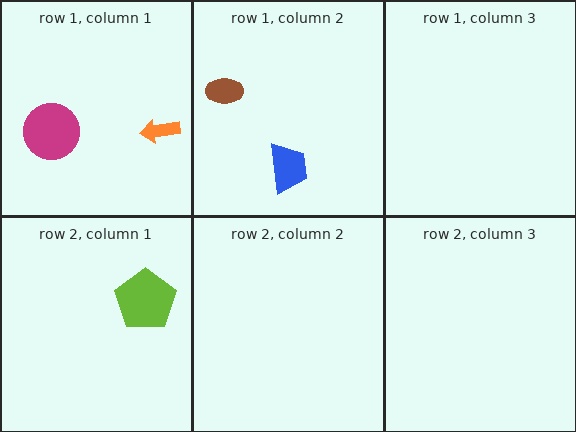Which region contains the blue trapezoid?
The row 1, column 2 region.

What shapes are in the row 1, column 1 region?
The magenta circle, the orange arrow.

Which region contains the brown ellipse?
The row 1, column 2 region.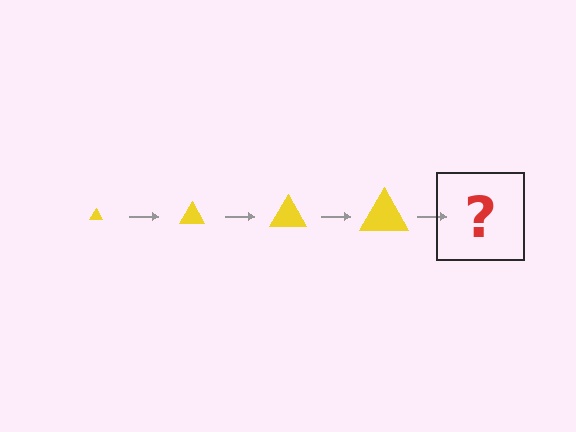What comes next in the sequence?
The next element should be a yellow triangle, larger than the previous one.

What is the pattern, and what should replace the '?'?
The pattern is that the triangle gets progressively larger each step. The '?' should be a yellow triangle, larger than the previous one.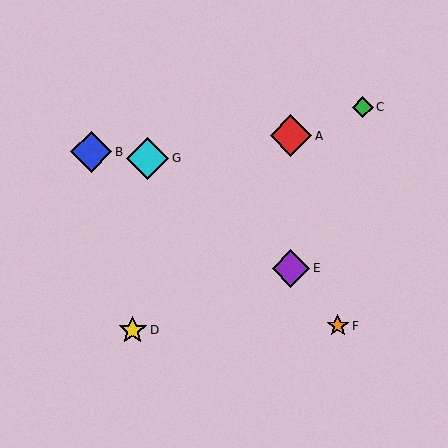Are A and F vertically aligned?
No, A is at x≈291 and F is at x≈338.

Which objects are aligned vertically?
Objects A, E are aligned vertically.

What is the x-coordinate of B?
Object B is at x≈91.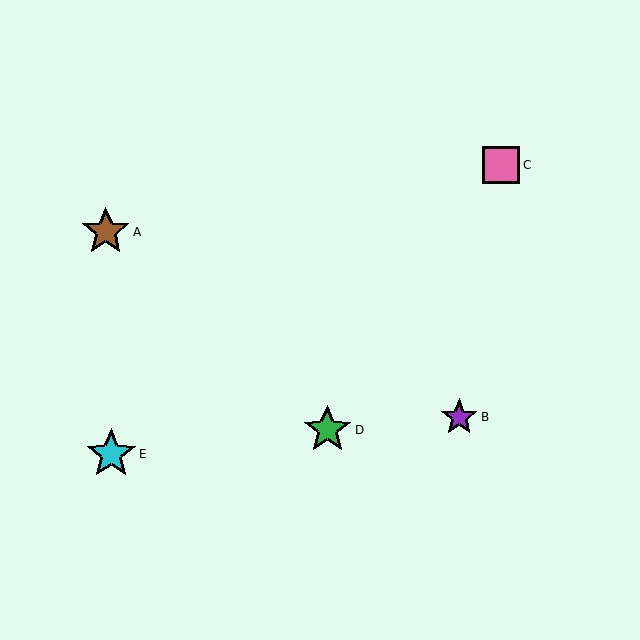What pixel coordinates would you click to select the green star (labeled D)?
Click at (327, 430) to select the green star D.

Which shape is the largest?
The cyan star (labeled E) is the largest.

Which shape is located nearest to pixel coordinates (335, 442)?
The green star (labeled D) at (327, 430) is nearest to that location.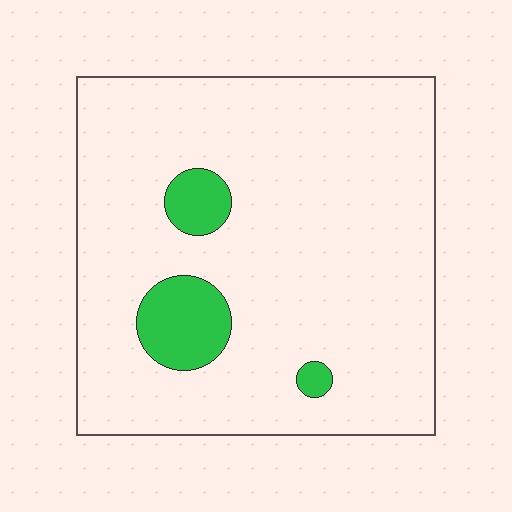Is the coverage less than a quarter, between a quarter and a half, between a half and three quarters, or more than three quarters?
Less than a quarter.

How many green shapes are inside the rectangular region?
3.